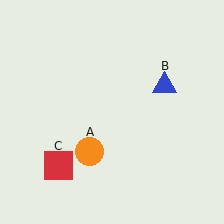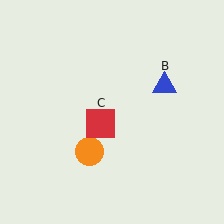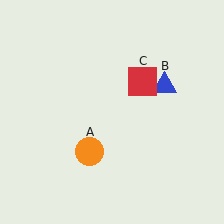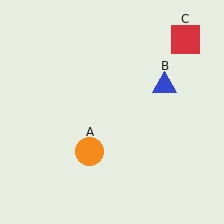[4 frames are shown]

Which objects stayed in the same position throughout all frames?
Orange circle (object A) and blue triangle (object B) remained stationary.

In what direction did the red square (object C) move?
The red square (object C) moved up and to the right.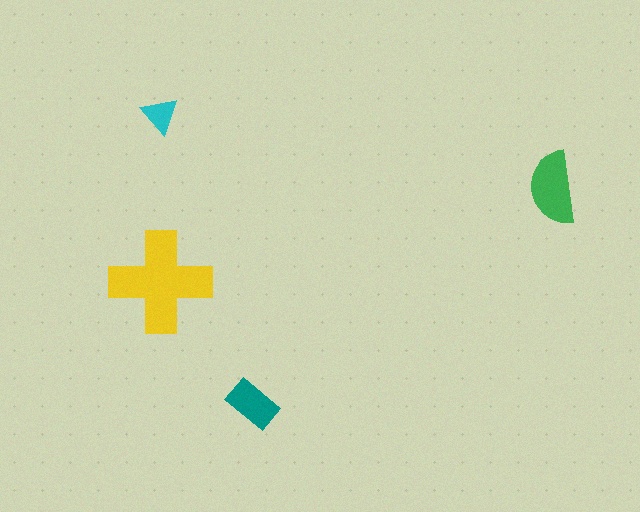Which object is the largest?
The yellow cross.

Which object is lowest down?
The teal rectangle is bottommost.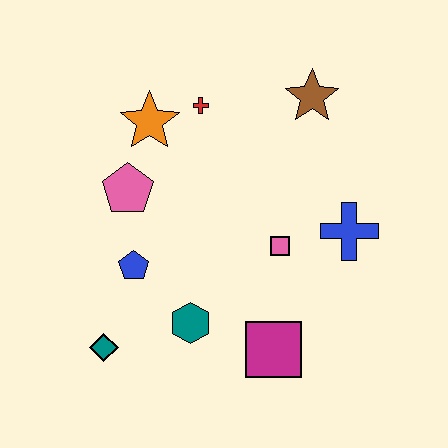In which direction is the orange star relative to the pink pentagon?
The orange star is above the pink pentagon.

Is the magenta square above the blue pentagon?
No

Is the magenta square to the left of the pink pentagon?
No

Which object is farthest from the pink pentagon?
The blue cross is farthest from the pink pentagon.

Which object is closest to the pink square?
The blue cross is closest to the pink square.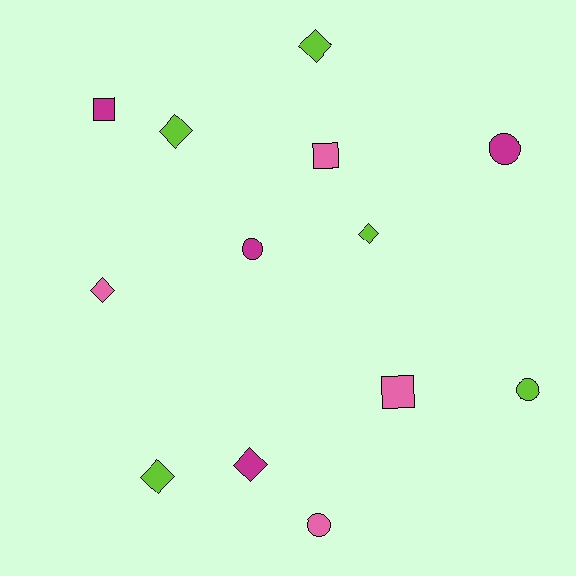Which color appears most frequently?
Lime, with 5 objects.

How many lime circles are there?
There is 1 lime circle.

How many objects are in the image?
There are 13 objects.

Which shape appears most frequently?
Diamond, with 6 objects.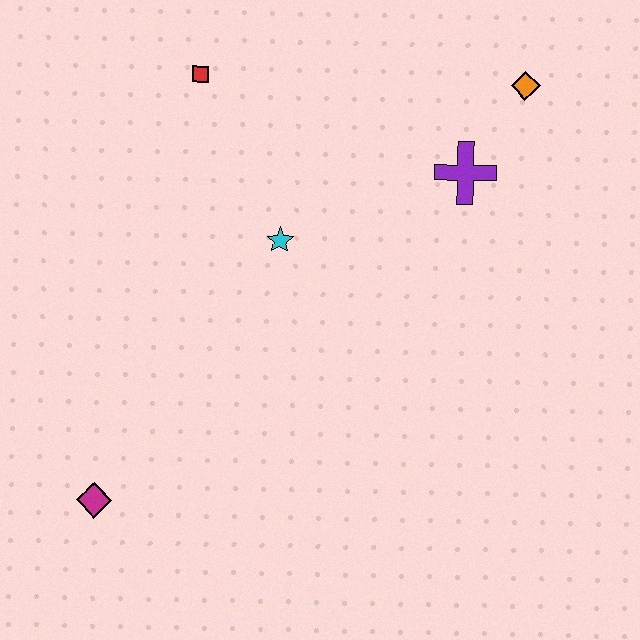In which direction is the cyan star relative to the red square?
The cyan star is below the red square.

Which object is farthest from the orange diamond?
The magenta diamond is farthest from the orange diamond.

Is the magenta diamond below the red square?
Yes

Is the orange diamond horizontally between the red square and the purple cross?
No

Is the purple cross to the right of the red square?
Yes